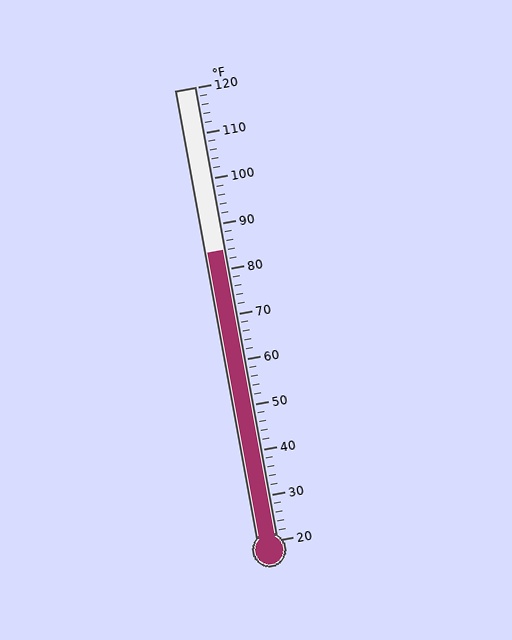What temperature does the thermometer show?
The thermometer shows approximately 84°F.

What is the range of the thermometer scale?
The thermometer scale ranges from 20°F to 120°F.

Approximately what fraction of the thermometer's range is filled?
The thermometer is filled to approximately 65% of its range.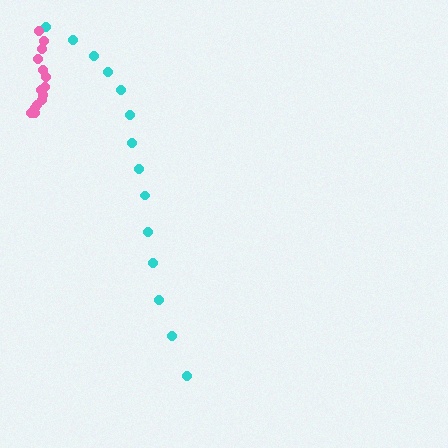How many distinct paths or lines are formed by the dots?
There are 2 distinct paths.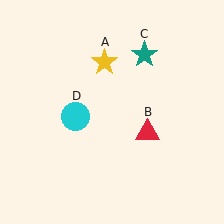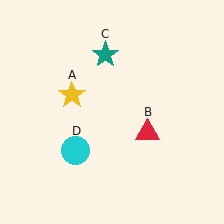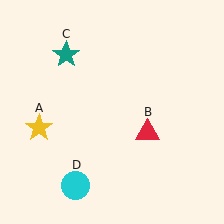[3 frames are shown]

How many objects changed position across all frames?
3 objects changed position: yellow star (object A), teal star (object C), cyan circle (object D).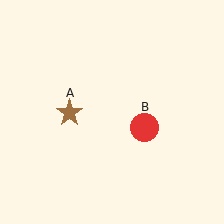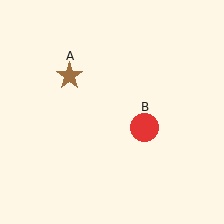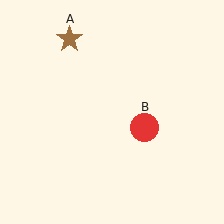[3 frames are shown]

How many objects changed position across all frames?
1 object changed position: brown star (object A).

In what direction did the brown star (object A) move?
The brown star (object A) moved up.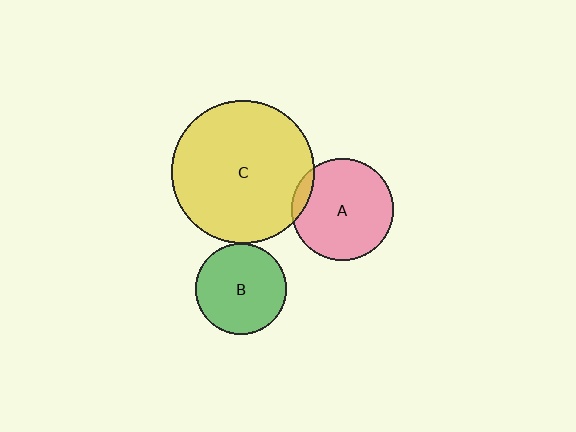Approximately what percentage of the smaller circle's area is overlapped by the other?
Approximately 10%.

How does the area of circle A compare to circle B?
Approximately 1.3 times.